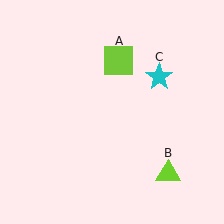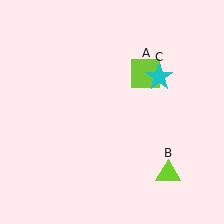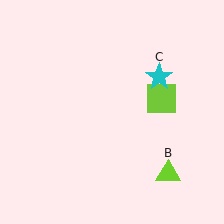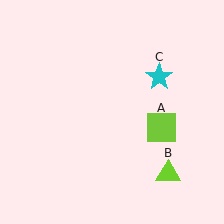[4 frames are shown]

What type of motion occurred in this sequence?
The lime square (object A) rotated clockwise around the center of the scene.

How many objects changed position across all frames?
1 object changed position: lime square (object A).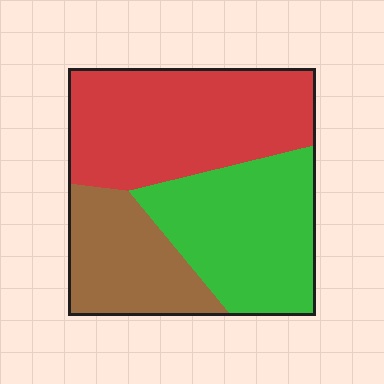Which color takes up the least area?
Brown, at roughly 25%.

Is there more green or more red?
Red.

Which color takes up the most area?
Red, at roughly 40%.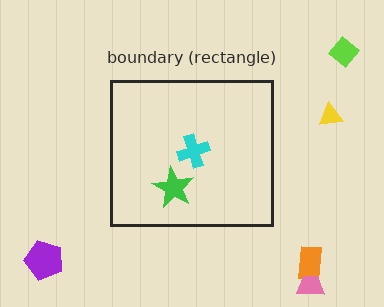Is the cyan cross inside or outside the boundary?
Inside.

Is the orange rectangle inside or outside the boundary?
Outside.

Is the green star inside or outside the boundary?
Inside.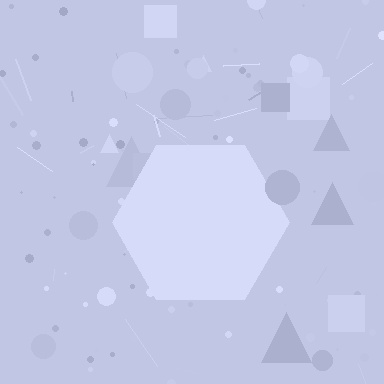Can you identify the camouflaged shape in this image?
The camouflaged shape is a hexagon.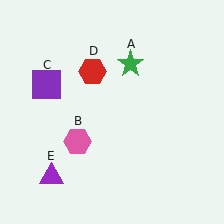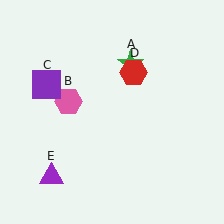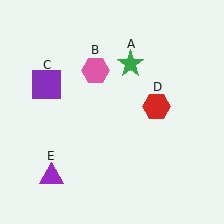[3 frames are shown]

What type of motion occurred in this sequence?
The pink hexagon (object B), red hexagon (object D) rotated clockwise around the center of the scene.